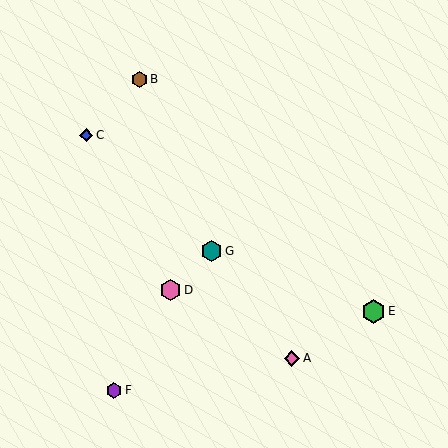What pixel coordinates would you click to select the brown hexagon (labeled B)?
Click at (139, 79) to select the brown hexagon B.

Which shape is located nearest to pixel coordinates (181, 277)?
The pink hexagon (labeled D) at (170, 290) is nearest to that location.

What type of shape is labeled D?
Shape D is a pink hexagon.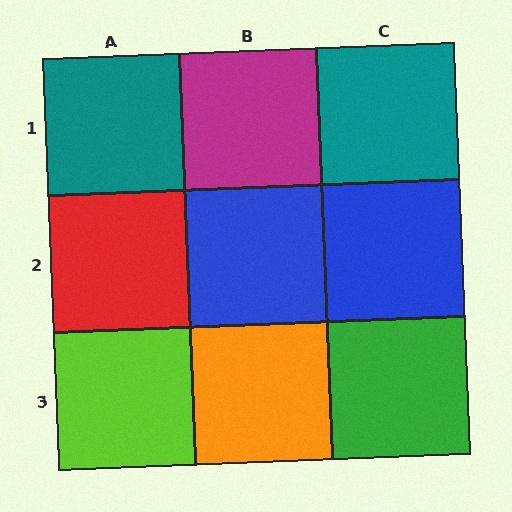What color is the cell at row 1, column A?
Teal.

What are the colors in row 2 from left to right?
Red, blue, blue.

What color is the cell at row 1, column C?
Teal.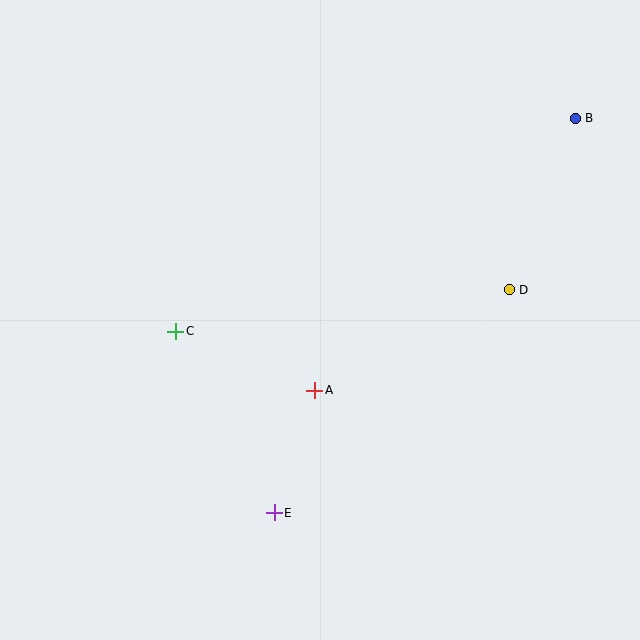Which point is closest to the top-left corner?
Point C is closest to the top-left corner.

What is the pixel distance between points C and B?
The distance between C and B is 453 pixels.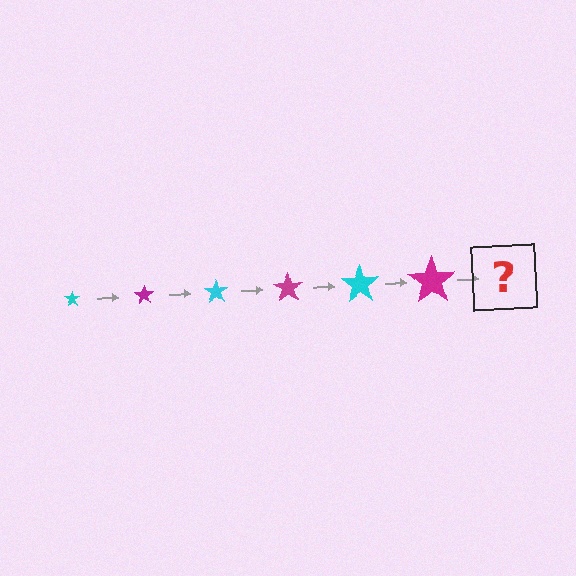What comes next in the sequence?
The next element should be a cyan star, larger than the previous one.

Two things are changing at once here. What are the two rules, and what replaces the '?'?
The two rules are that the star grows larger each step and the color cycles through cyan and magenta. The '?' should be a cyan star, larger than the previous one.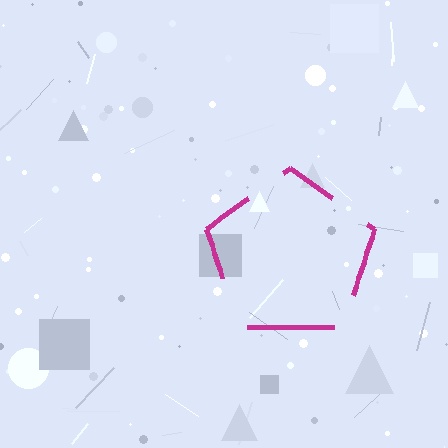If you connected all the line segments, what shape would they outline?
They would outline a pentagon.